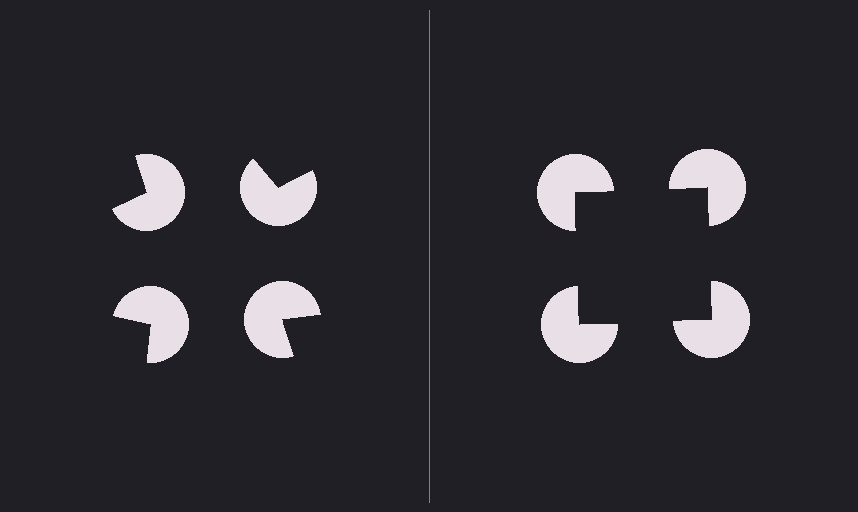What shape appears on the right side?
An illusory square.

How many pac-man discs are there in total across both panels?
8 — 4 on each side.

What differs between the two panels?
The pac-man discs are positioned identically on both sides; only the wedge orientations differ. On the right they align to a square; on the left they are misaligned.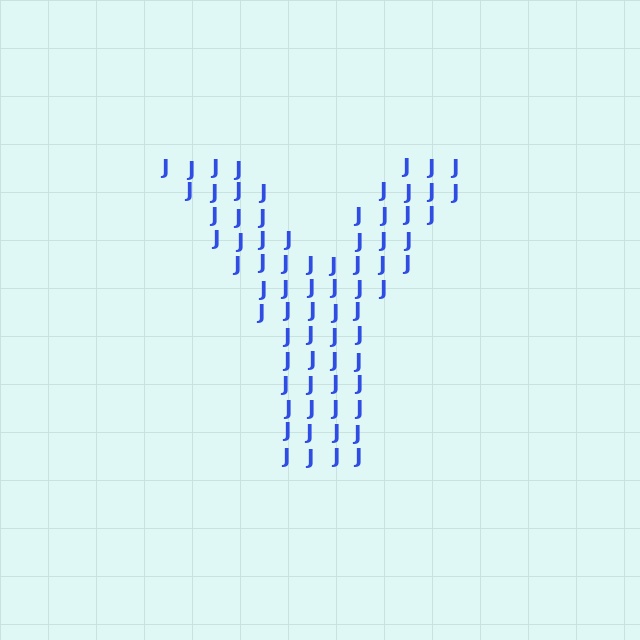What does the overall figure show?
The overall figure shows the letter Y.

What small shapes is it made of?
It is made of small letter J's.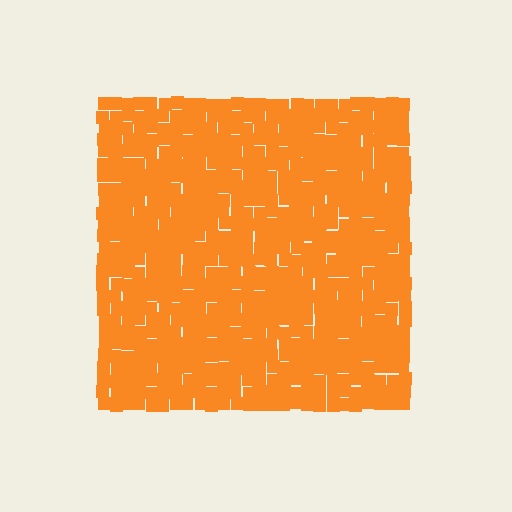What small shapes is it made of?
It is made of small squares.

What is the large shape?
The large shape is a square.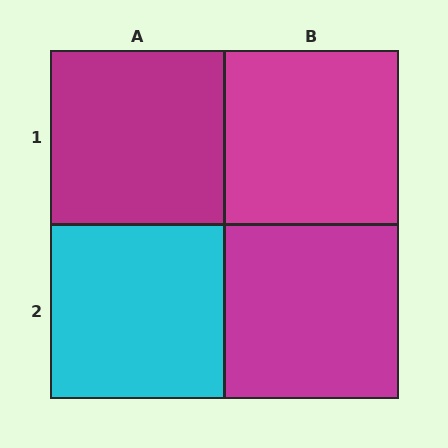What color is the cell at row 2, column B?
Magenta.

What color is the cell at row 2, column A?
Cyan.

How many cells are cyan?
1 cell is cyan.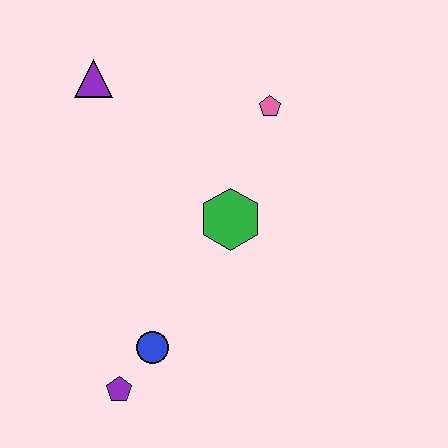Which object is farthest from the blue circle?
The purple triangle is farthest from the blue circle.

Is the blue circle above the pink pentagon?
No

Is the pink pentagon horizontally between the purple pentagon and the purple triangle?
No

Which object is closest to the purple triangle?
The pink pentagon is closest to the purple triangle.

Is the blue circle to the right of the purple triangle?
Yes